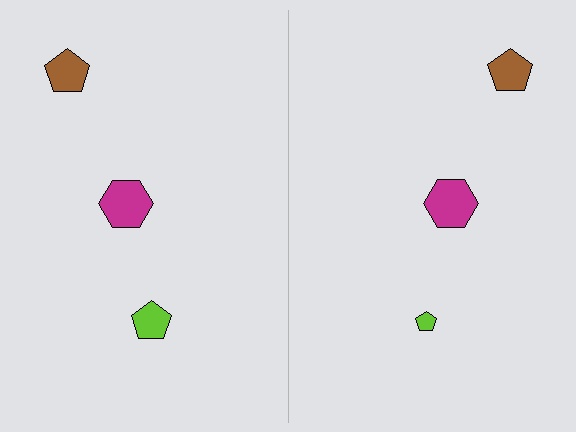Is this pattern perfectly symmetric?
No, the pattern is not perfectly symmetric. The lime pentagon on the right side has a different size than its mirror counterpart.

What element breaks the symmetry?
The lime pentagon on the right side has a different size than its mirror counterpart.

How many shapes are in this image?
There are 6 shapes in this image.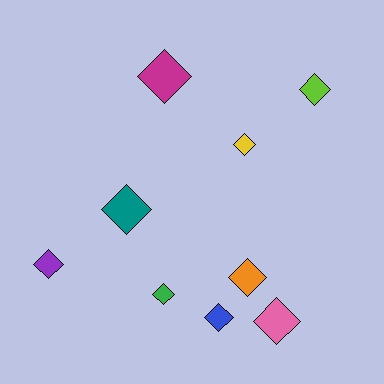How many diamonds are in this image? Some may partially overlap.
There are 9 diamonds.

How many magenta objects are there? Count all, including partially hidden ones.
There is 1 magenta object.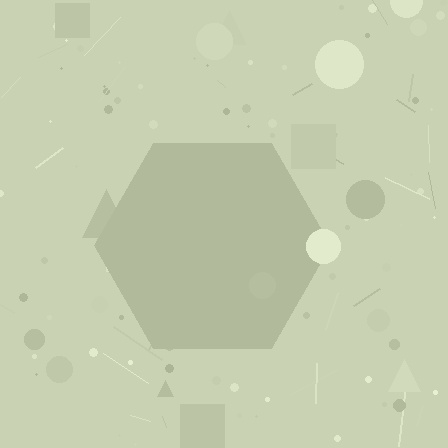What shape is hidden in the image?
A hexagon is hidden in the image.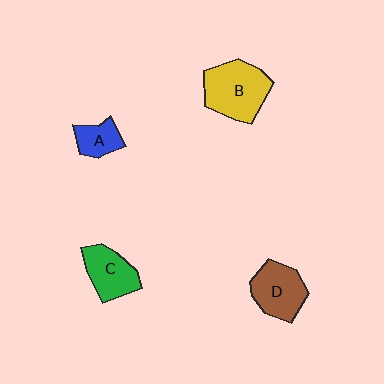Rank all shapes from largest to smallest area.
From largest to smallest: B (yellow), D (brown), C (green), A (blue).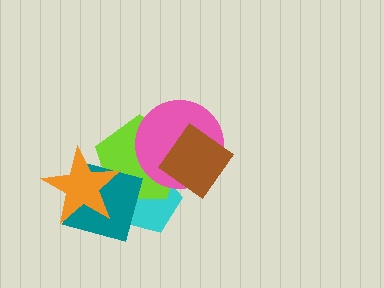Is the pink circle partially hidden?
Yes, it is partially covered by another shape.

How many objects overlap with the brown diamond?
2 objects overlap with the brown diamond.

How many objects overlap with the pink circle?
3 objects overlap with the pink circle.